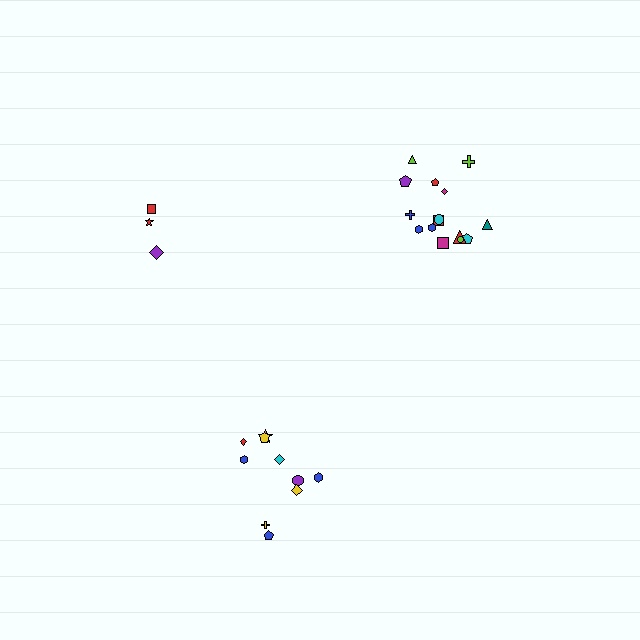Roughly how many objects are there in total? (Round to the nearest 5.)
Roughly 30 objects in total.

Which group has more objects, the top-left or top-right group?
The top-right group.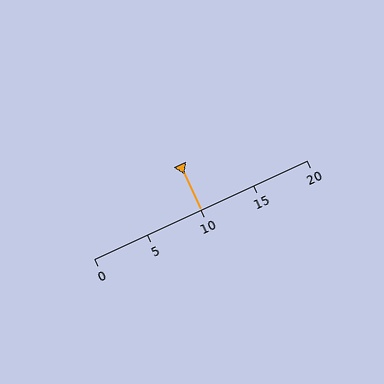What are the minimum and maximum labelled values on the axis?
The axis runs from 0 to 20.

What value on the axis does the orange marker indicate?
The marker indicates approximately 10.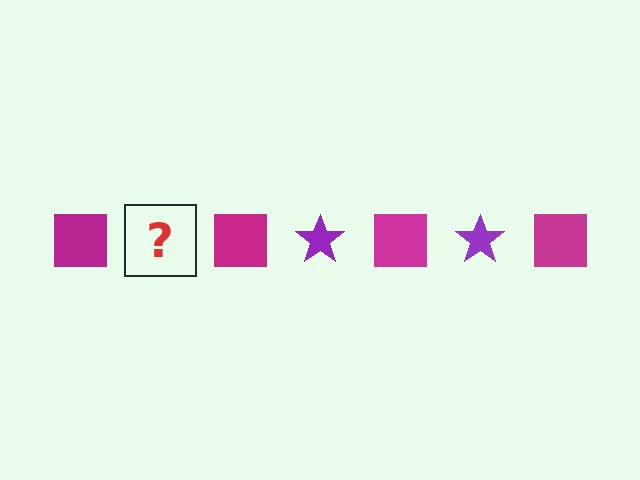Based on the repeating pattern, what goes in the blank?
The blank should be a purple star.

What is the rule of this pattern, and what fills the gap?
The rule is that the pattern alternates between magenta square and purple star. The gap should be filled with a purple star.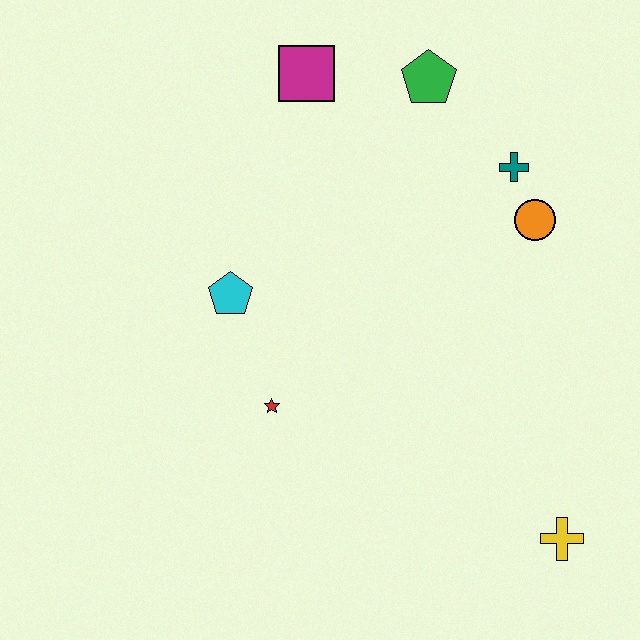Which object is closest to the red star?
The cyan pentagon is closest to the red star.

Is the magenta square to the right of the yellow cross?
No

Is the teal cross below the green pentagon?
Yes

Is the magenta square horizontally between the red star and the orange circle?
Yes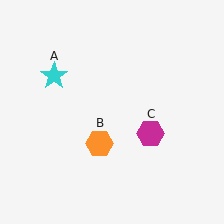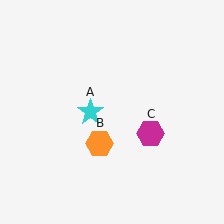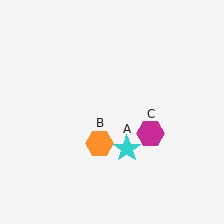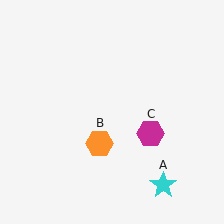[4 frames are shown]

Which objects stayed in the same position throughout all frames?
Orange hexagon (object B) and magenta hexagon (object C) remained stationary.